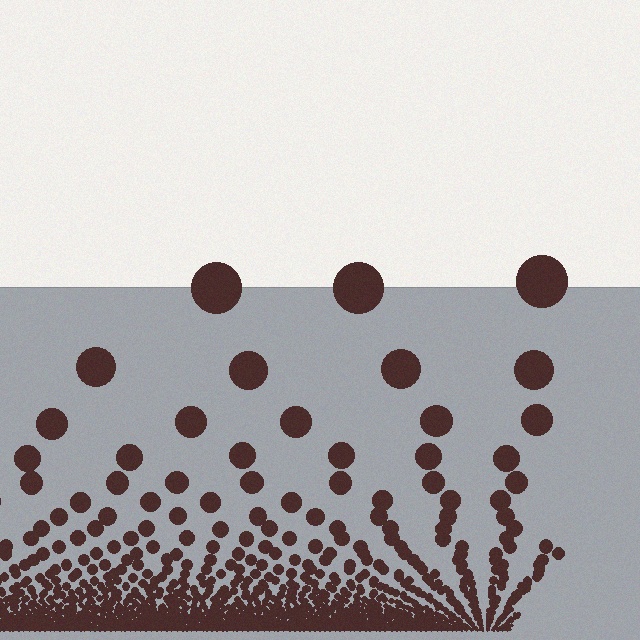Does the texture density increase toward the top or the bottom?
Density increases toward the bottom.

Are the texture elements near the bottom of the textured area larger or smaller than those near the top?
Smaller. The gradient is inverted — elements near the bottom are smaller and denser.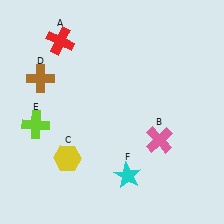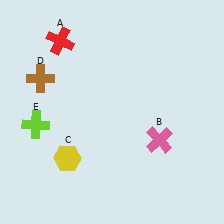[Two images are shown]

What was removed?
The cyan star (F) was removed in Image 2.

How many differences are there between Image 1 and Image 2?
There is 1 difference between the two images.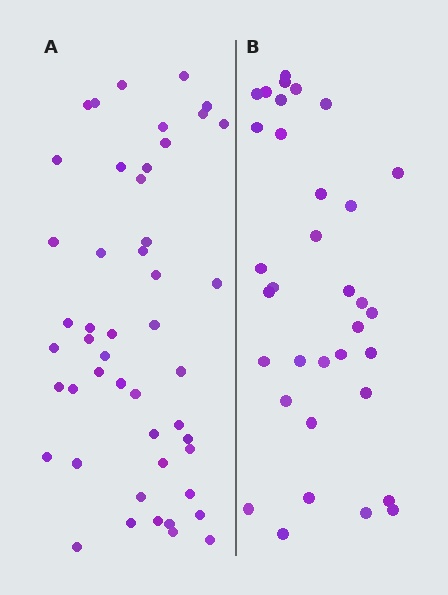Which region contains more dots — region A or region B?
Region A (the left region) has more dots.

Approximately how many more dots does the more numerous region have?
Region A has approximately 15 more dots than region B.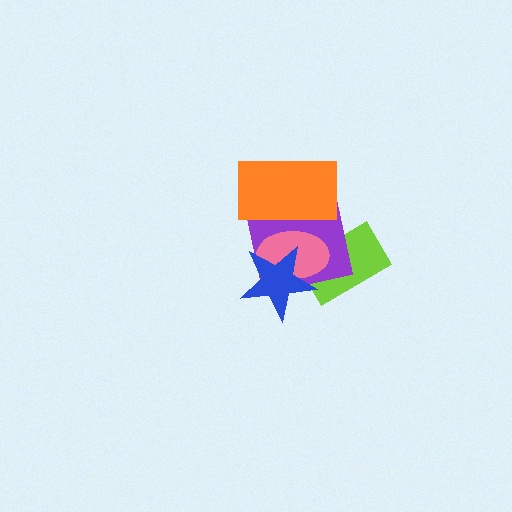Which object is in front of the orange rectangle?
The pink ellipse is in front of the orange rectangle.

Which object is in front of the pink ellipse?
The blue star is in front of the pink ellipse.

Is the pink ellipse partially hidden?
Yes, it is partially covered by another shape.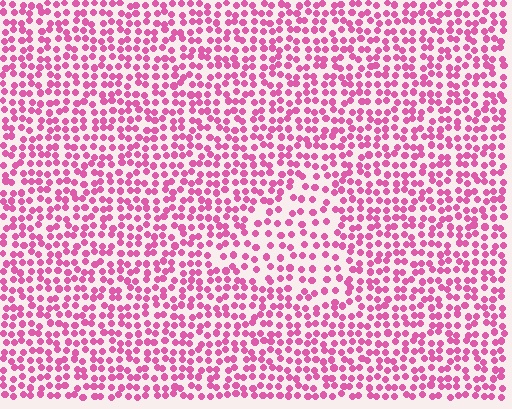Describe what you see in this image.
The image contains small pink elements arranged at two different densities. A triangle-shaped region is visible where the elements are less densely packed than the surrounding area.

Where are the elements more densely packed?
The elements are more densely packed outside the triangle boundary.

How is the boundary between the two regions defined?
The boundary is defined by a change in element density (approximately 1.7x ratio). All elements are the same color, size, and shape.